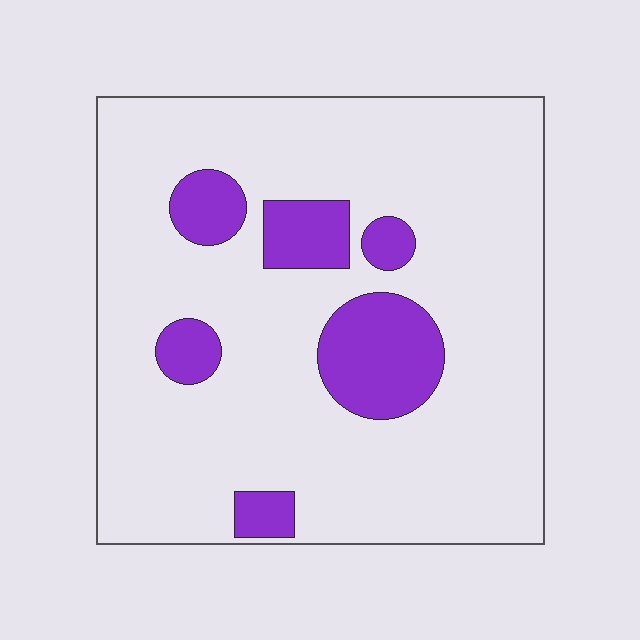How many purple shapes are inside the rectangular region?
6.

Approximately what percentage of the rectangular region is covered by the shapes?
Approximately 15%.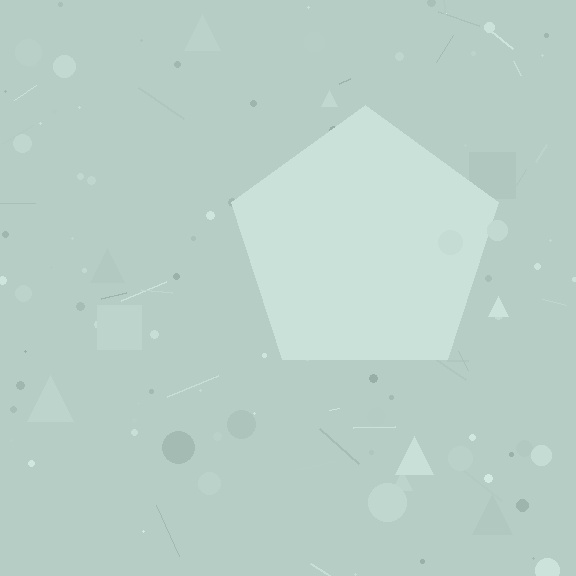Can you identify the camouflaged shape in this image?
The camouflaged shape is a pentagon.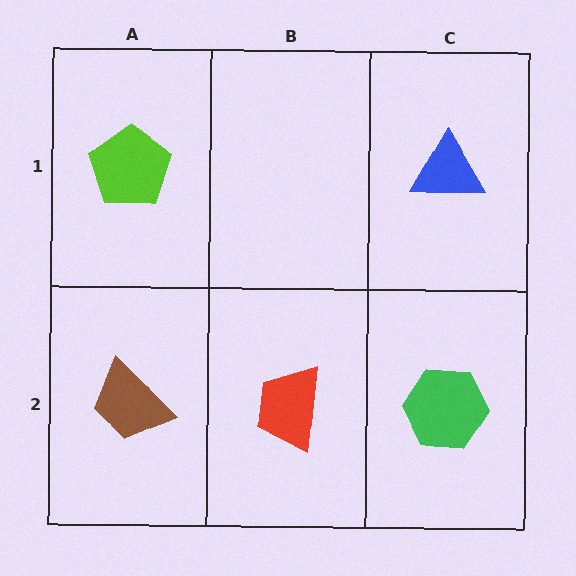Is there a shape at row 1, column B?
No, that cell is empty.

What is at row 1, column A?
A lime pentagon.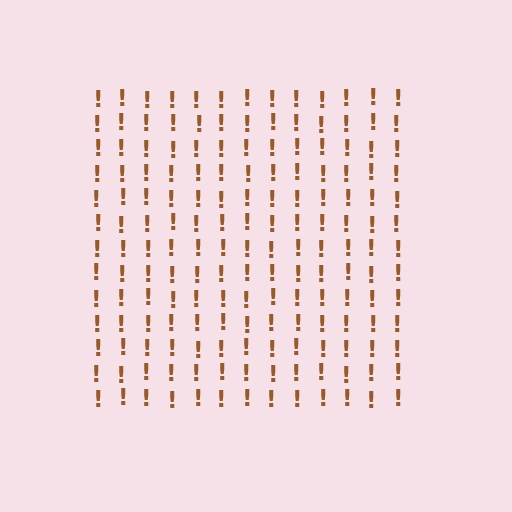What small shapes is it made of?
It is made of small exclamation marks.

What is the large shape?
The large shape is a square.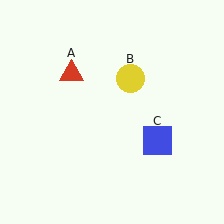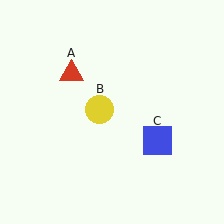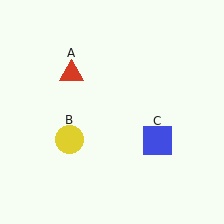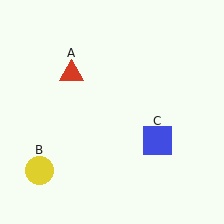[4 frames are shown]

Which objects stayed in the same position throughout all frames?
Red triangle (object A) and blue square (object C) remained stationary.